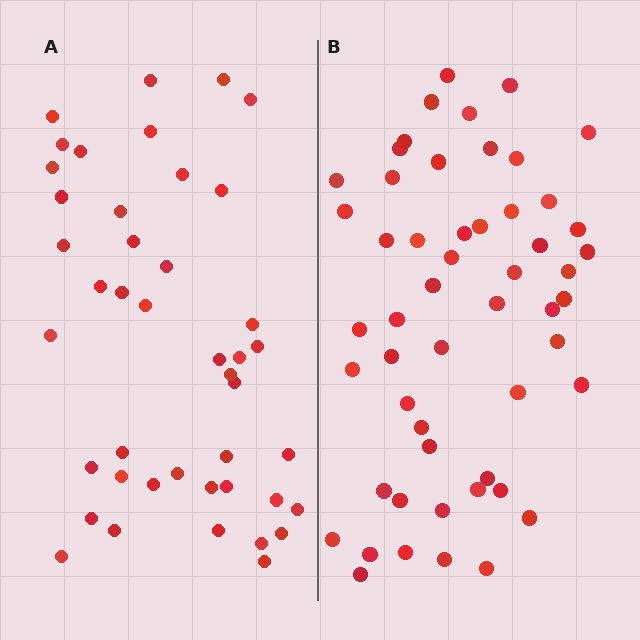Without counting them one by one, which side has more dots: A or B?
Region B (the right region) has more dots.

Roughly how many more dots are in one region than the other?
Region B has roughly 10 or so more dots than region A.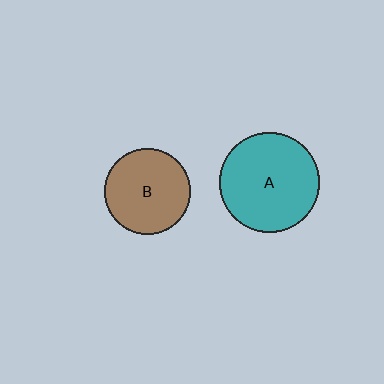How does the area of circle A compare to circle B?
Approximately 1.4 times.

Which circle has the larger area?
Circle A (teal).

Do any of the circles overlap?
No, none of the circles overlap.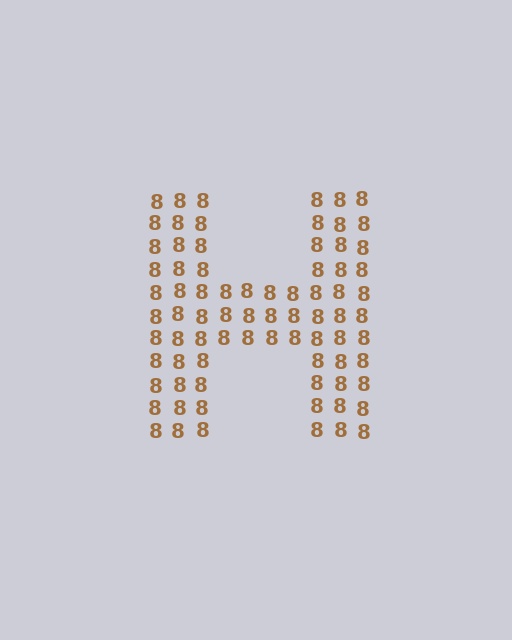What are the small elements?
The small elements are digit 8's.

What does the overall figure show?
The overall figure shows the letter H.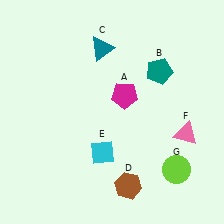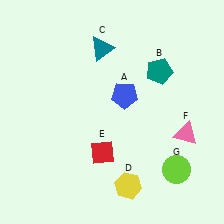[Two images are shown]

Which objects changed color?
A changed from magenta to blue. D changed from brown to yellow. E changed from cyan to red.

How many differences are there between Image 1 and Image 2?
There are 3 differences between the two images.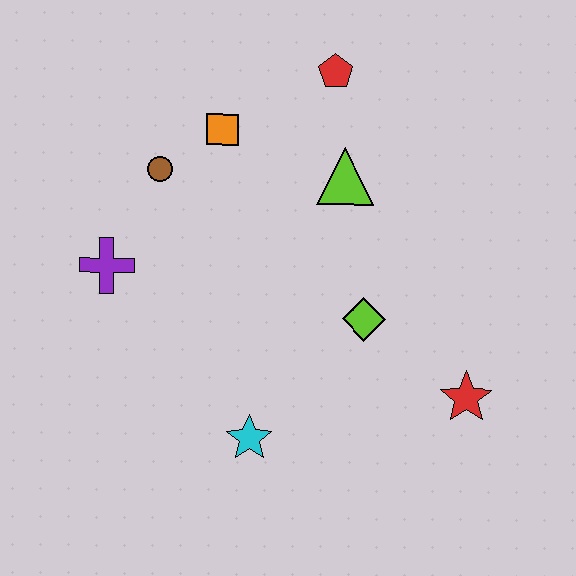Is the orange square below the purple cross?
No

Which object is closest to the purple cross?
The brown circle is closest to the purple cross.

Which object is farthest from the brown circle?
The red star is farthest from the brown circle.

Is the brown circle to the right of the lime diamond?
No